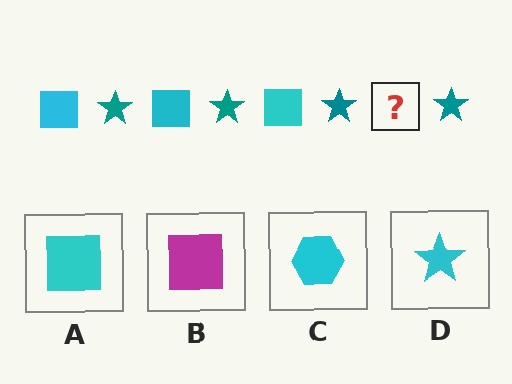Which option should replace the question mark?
Option A.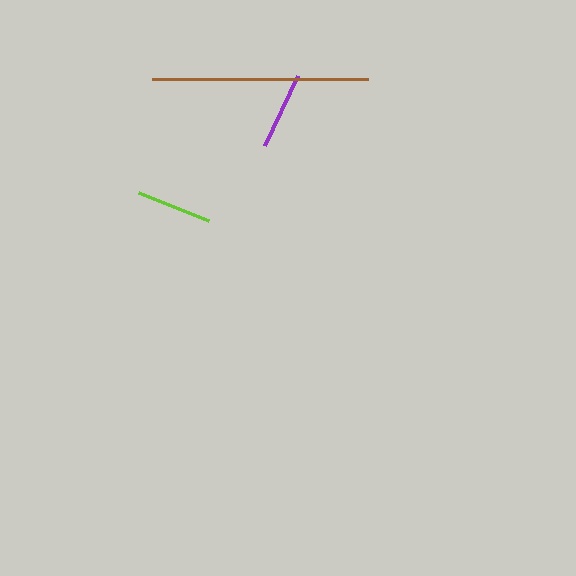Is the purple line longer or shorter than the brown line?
The brown line is longer than the purple line.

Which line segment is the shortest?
The lime line is the shortest at approximately 75 pixels.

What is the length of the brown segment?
The brown segment is approximately 216 pixels long.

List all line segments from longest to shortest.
From longest to shortest: brown, purple, lime.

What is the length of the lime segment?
The lime segment is approximately 75 pixels long.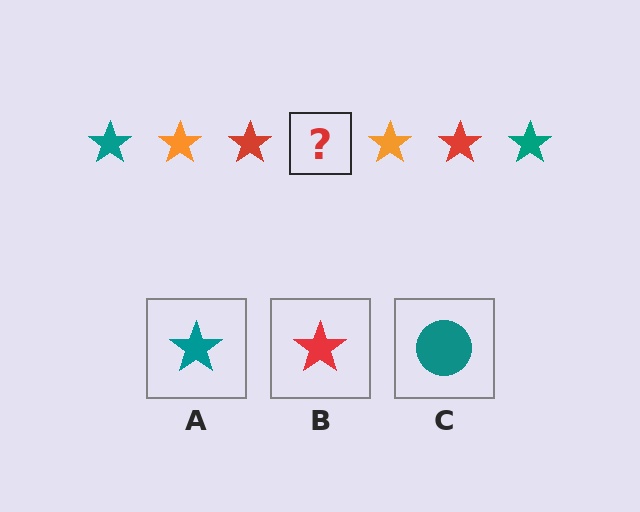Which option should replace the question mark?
Option A.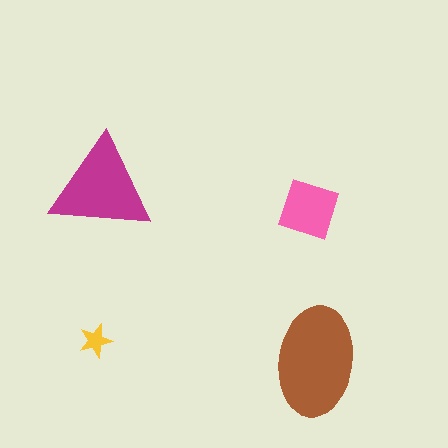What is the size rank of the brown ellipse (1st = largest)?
1st.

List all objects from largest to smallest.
The brown ellipse, the magenta triangle, the pink diamond, the yellow star.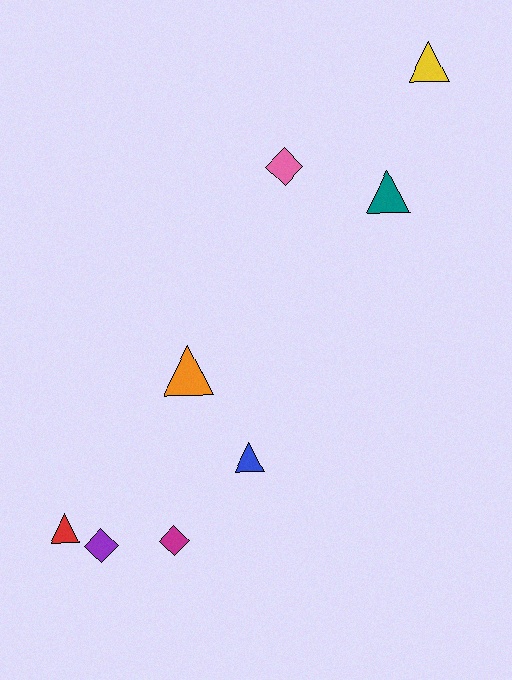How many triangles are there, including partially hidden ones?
There are 5 triangles.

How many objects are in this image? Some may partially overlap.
There are 8 objects.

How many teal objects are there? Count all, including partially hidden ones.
There is 1 teal object.